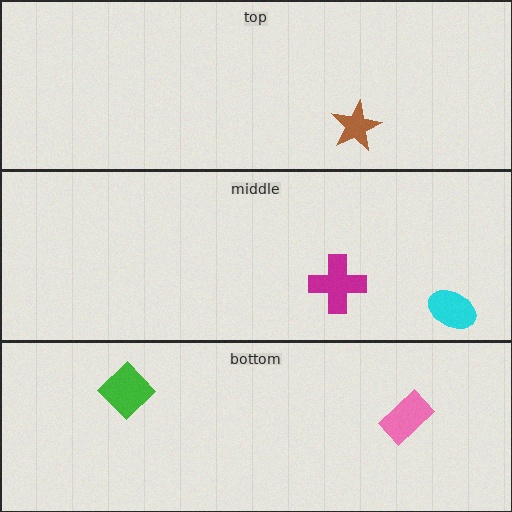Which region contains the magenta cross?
The middle region.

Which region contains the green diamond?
The bottom region.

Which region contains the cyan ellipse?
The middle region.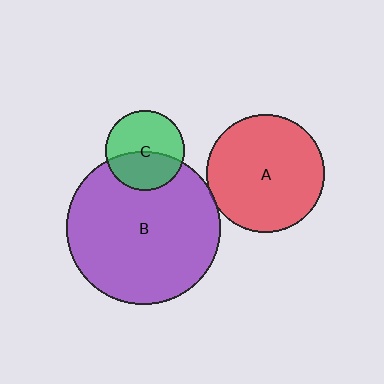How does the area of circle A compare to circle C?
Approximately 2.2 times.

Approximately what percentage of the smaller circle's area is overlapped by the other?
Approximately 5%.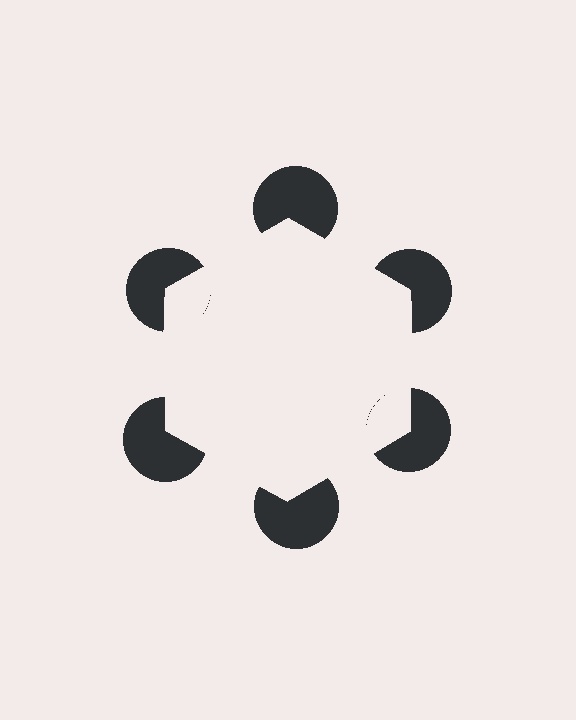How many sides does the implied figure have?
6 sides.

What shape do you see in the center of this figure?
An illusory hexagon — its edges are inferred from the aligned wedge cuts in the pac-man discs, not physically drawn.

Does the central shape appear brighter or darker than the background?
It typically appears slightly brighter than the background, even though no actual brightness change is drawn.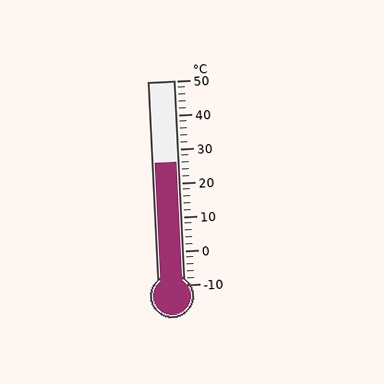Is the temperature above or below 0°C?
The temperature is above 0°C.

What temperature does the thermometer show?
The thermometer shows approximately 26°C.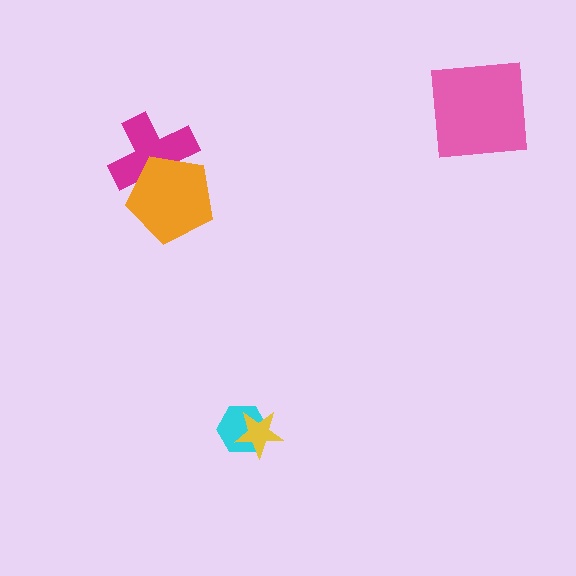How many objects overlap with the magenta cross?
1 object overlaps with the magenta cross.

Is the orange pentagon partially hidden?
No, no other shape covers it.